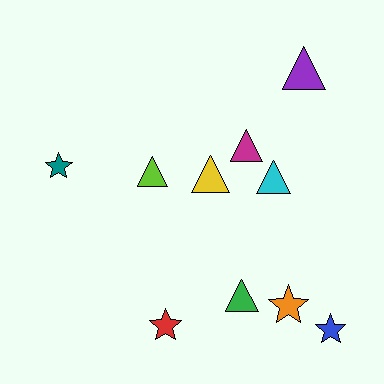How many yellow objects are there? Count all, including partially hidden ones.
There is 1 yellow object.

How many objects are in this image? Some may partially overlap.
There are 10 objects.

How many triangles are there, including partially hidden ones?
There are 6 triangles.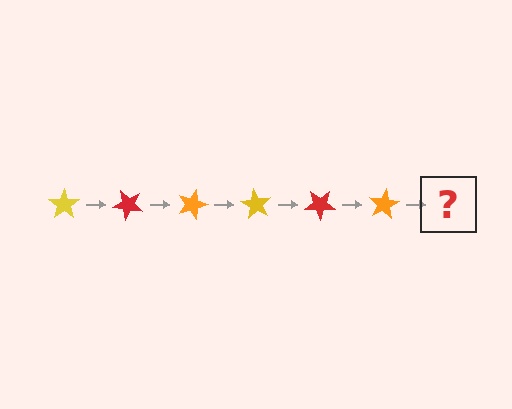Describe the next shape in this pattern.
It should be a yellow star, rotated 270 degrees from the start.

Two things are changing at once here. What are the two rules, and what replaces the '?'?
The two rules are that it rotates 45 degrees each step and the color cycles through yellow, red, and orange. The '?' should be a yellow star, rotated 270 degrees from the start.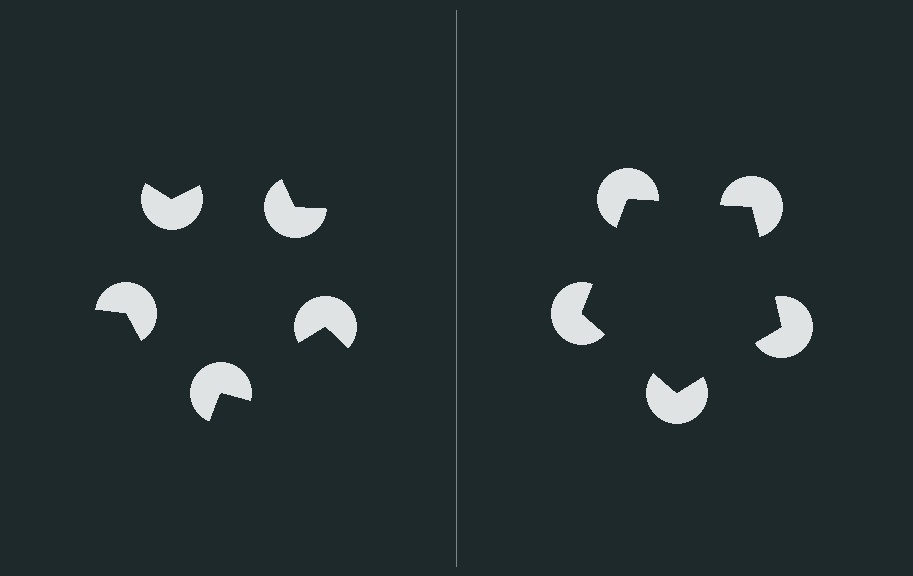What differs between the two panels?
The pac-man discs are positioned identically on both sides; only the wedge orientations differ. On the right they align to a pentagon; on the left they are misaligned.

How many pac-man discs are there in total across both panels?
10 — 5 on each side.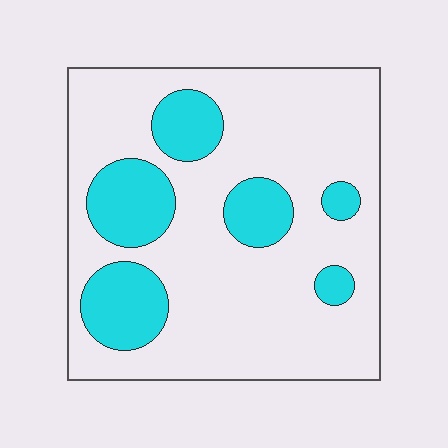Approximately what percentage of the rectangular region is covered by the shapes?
Approximately 25%.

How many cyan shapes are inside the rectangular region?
6.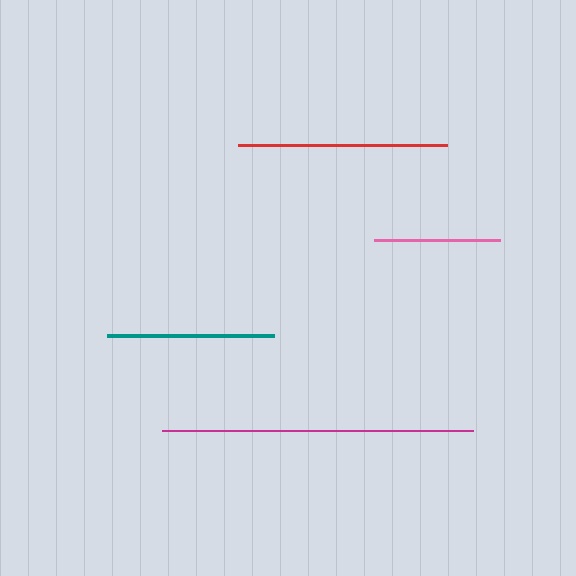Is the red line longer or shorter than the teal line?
The red line is longer than the teal line.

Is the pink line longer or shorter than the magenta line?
The magenta line is longer than the pink line.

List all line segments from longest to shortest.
From longest to shortest: magenta, red, teal, pink.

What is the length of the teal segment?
The teal segment is approximately 167 pixels long.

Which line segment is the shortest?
The pink line is the shortest at approximately 126 pixels.